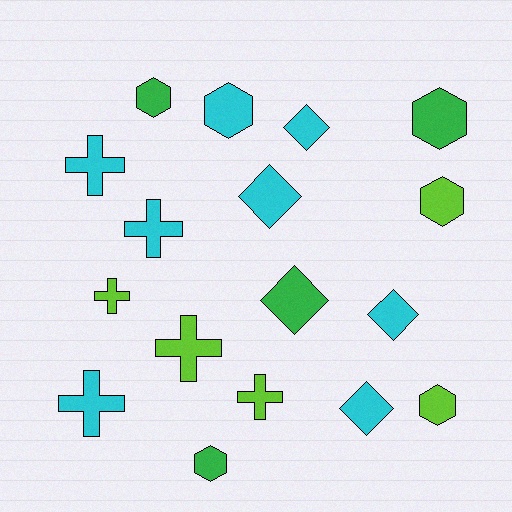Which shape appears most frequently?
Hexagon, with 6 objects.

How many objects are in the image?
There are 17 objects.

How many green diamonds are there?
There is 1 green diamond.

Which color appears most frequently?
Cyan, with 8 objects.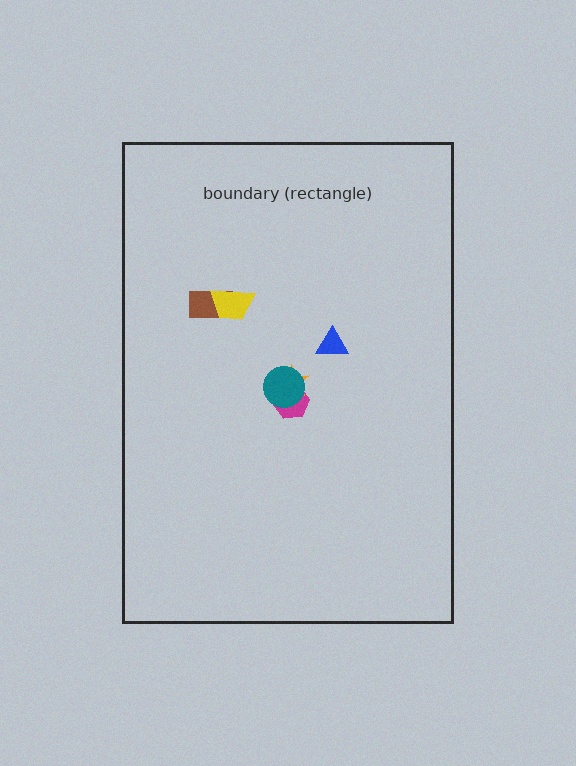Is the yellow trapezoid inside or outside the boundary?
Inside.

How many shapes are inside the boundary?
6 inside, 0 outside.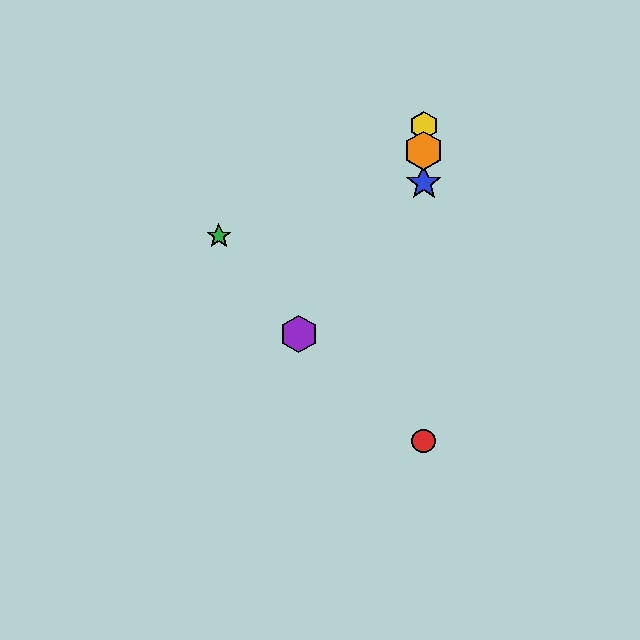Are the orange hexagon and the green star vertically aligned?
No, the orange hexagon is at x≈424 and the green star is at x≈219.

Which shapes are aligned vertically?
The red circle, the blue star, the yellow hexagon, the orange hexagon are aligned vertically.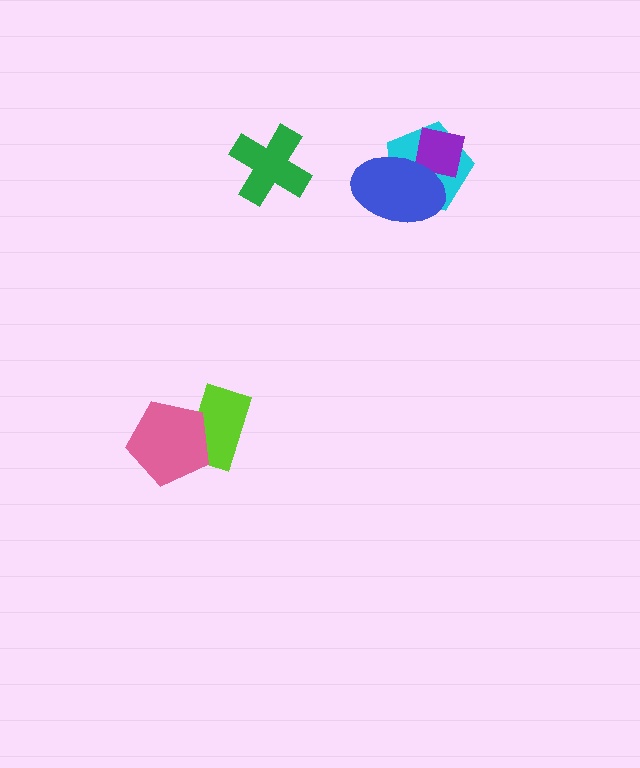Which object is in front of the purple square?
The blue ellipse is in front of the purple square.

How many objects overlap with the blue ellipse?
2 objects overlap with the blue ellipse.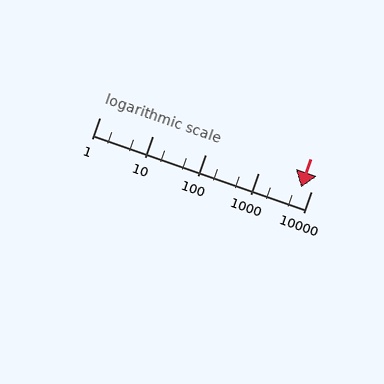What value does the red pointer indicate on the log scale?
The pointer indicates approximately 6500.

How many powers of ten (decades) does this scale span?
The scale spans 4 decades, from 1 to 10000.